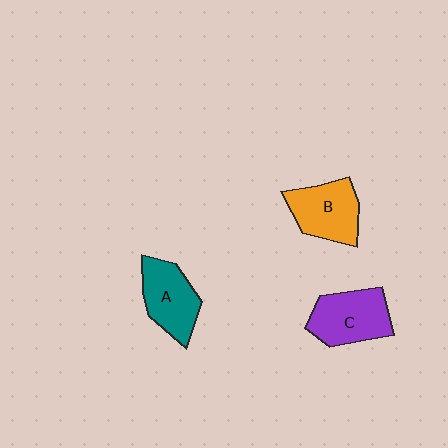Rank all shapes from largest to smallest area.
From largest to smallest: C (purple), B (orange), A (teal).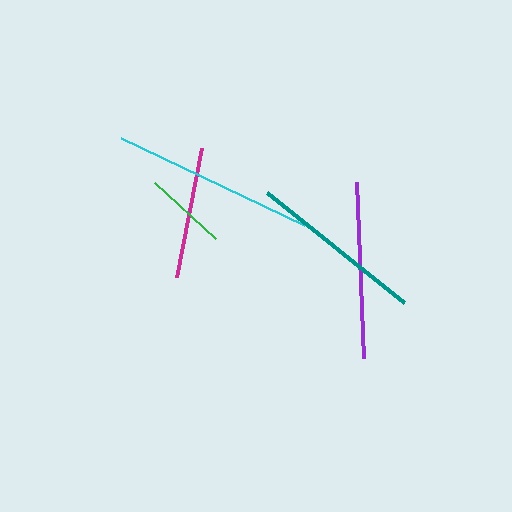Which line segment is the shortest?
The green line is the shortest at approximately 82 pixels.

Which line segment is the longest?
The cyan line is the longest at approximately 202 pixels.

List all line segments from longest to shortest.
From longest to shortest: cyan, teal, purple, magenta, green.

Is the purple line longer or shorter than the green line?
The purple line is longer than the green line.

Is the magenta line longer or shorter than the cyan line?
The cyan line is longer than the magenta line.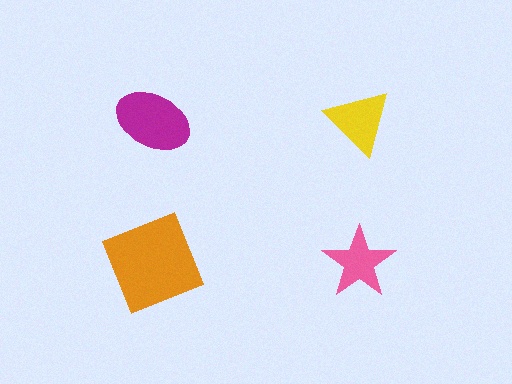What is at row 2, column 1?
An orange square.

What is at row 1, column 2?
A yellow triangle.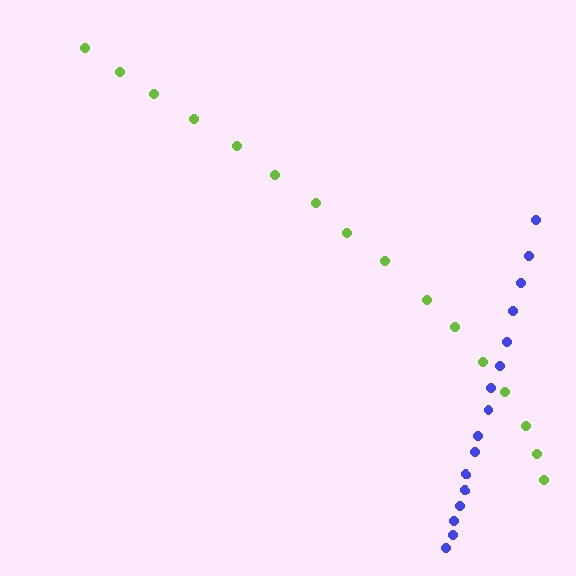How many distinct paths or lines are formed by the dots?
There are 2 distinct paths.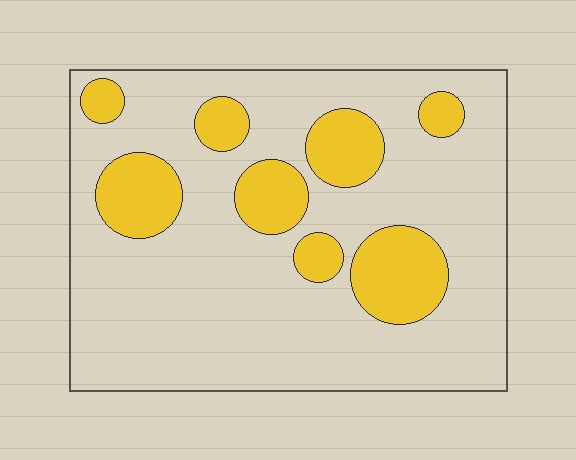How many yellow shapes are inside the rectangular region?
8.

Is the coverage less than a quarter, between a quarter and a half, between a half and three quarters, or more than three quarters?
Less than a quarter.